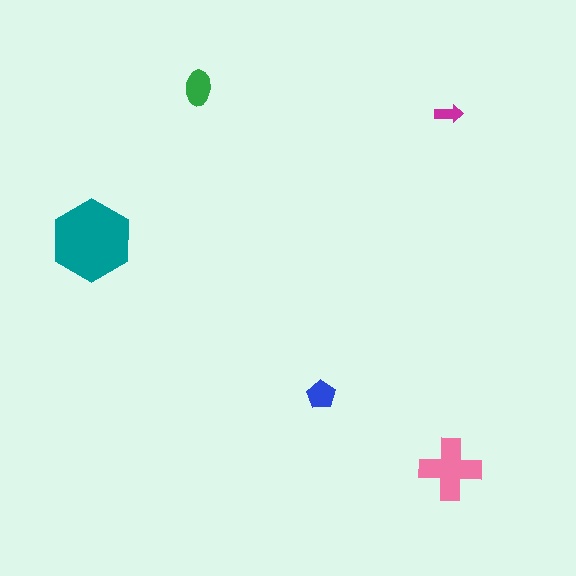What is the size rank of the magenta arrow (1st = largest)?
5th.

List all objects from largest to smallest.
The teal hexagon, the pink cross, the green ellipse, the blue pentagon, the magenta arrow.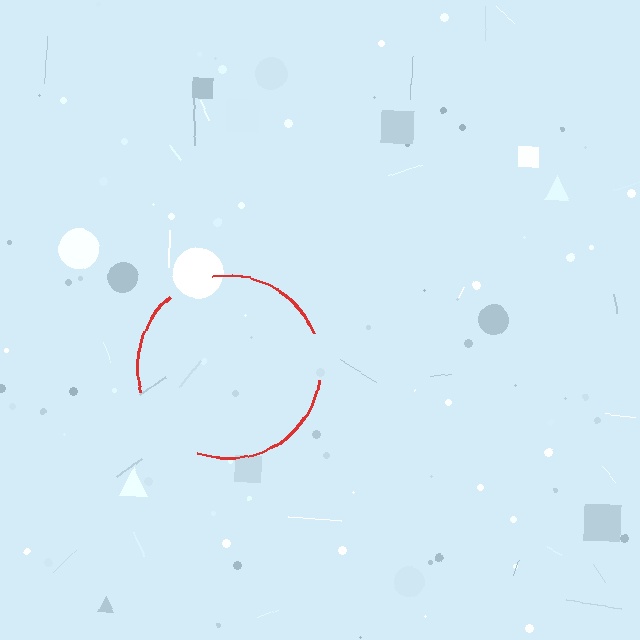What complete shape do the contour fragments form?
The contour fragments form a circle.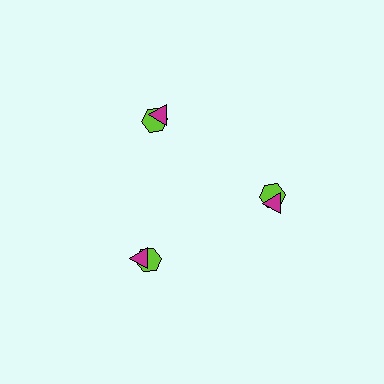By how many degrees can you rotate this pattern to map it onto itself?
The pattern maps onto itself every 120 degrees of rotation.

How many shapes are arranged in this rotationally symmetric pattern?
There are 6 shapes, arranged in 3 groups of 2.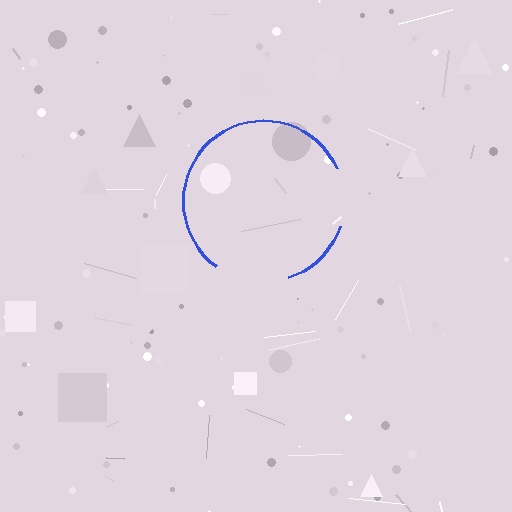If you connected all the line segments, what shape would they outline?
They would outline a circle.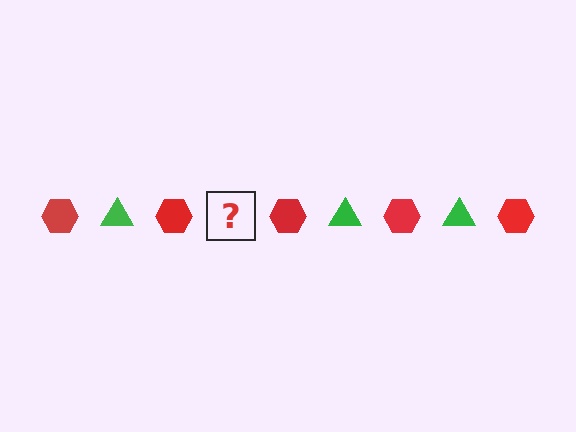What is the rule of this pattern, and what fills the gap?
The rule is that the pattern alternates between red hexagon and green triangle. The gap should be filled with a green triangle.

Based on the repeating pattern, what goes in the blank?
The blank should be a green triangle.